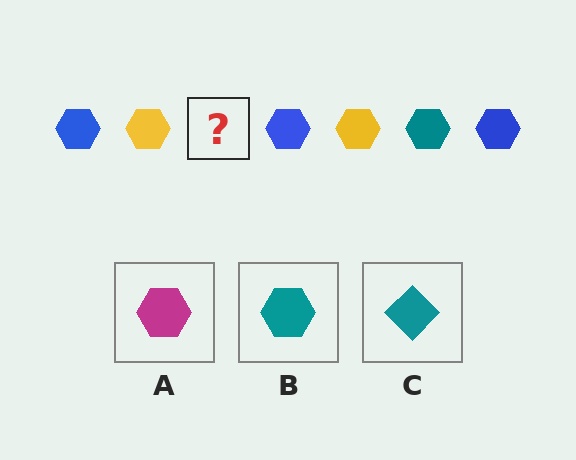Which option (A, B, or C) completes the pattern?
B.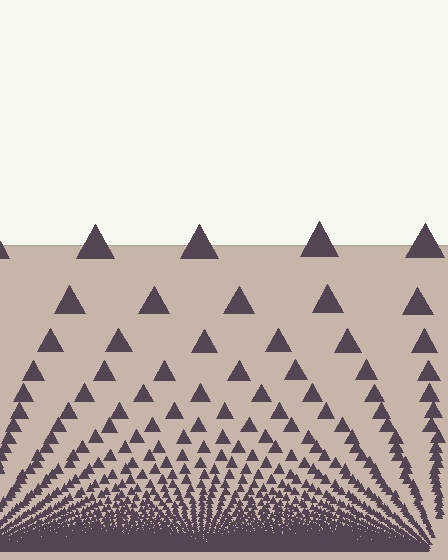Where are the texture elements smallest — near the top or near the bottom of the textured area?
Near the bottom.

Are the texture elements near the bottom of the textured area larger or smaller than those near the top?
Smaller. The gradient is inverted — elements near the bottom are smaller and denser.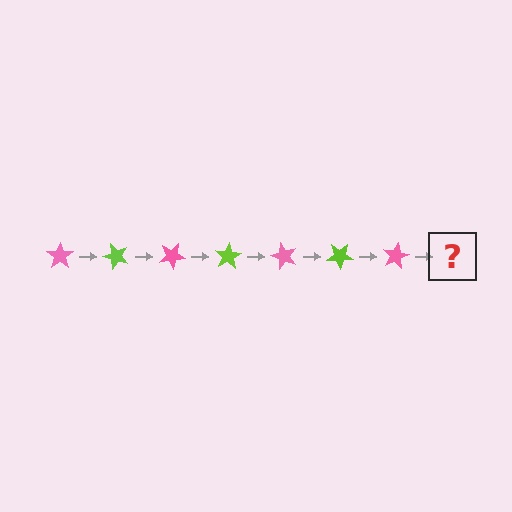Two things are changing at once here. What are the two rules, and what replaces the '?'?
The two rules are that it rotates 50 degrees each step and the color cycles through pink and lime. The '?' should be a lime star, rotated 350 degrees from the start.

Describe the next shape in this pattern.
It should be a lime star, rotated 350 degrees from the start.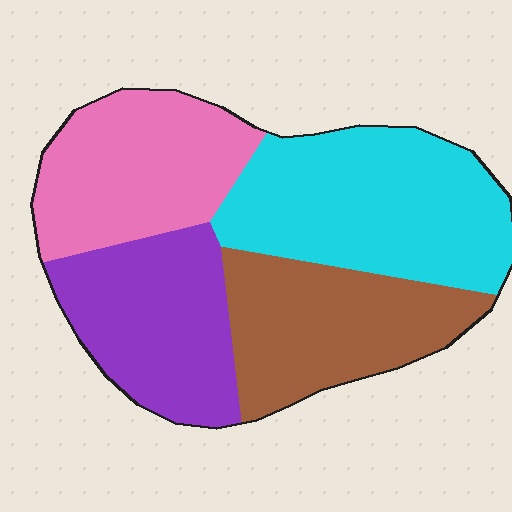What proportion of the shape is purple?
Purple covers roughly 25% of the shape.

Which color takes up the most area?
Cyan, at roughly 30%.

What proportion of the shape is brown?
Brown takes up about one quarter (1/4) of the shape.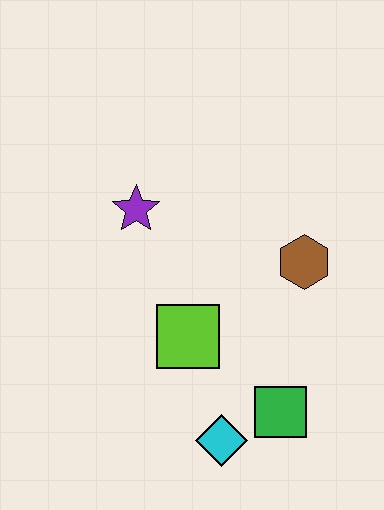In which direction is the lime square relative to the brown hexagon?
The lime square is to the left of the brown hexagon.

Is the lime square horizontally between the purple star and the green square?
Yes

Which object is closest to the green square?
The cyan diamond is closest to the green square.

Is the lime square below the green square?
No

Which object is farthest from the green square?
The purple star is farthest from the green square.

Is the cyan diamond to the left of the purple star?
No